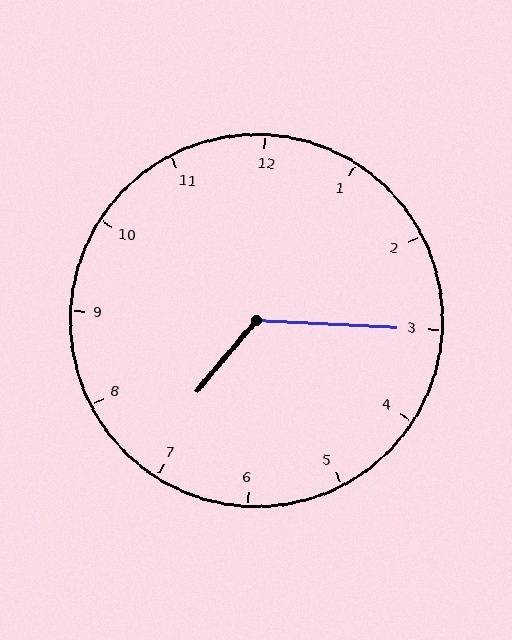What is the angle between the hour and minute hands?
Approximately 128 degrees.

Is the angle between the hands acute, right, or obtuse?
It is obtuse.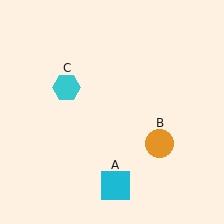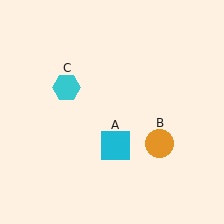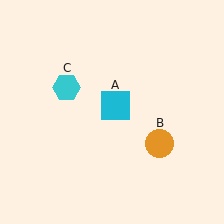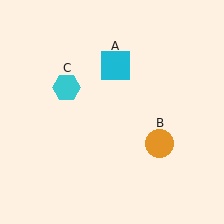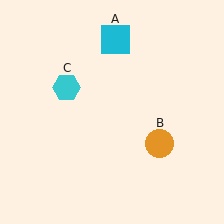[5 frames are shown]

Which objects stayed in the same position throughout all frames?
Orange circle (object B) and cyan hexagon (object C) remained stationary.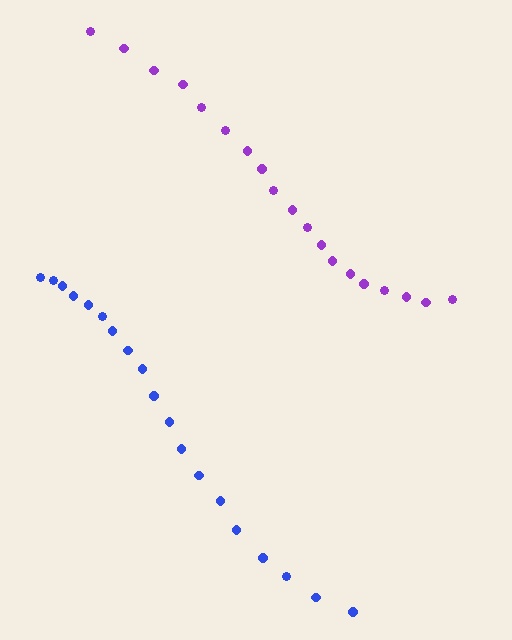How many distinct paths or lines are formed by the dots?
There are 2 distinct paths.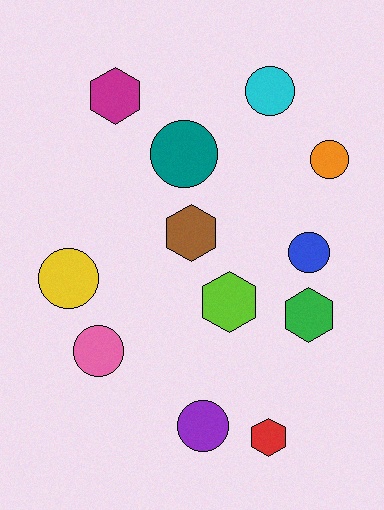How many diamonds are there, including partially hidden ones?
There are no diamonds.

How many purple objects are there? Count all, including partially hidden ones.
There is 1 purple object.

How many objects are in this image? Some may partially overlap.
There are 12 objects.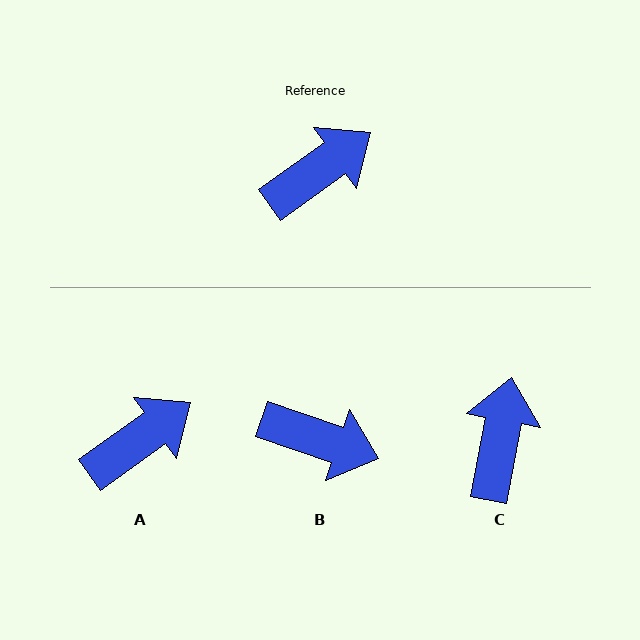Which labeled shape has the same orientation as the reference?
A.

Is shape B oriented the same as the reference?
No, it is off by about 54 degrees.